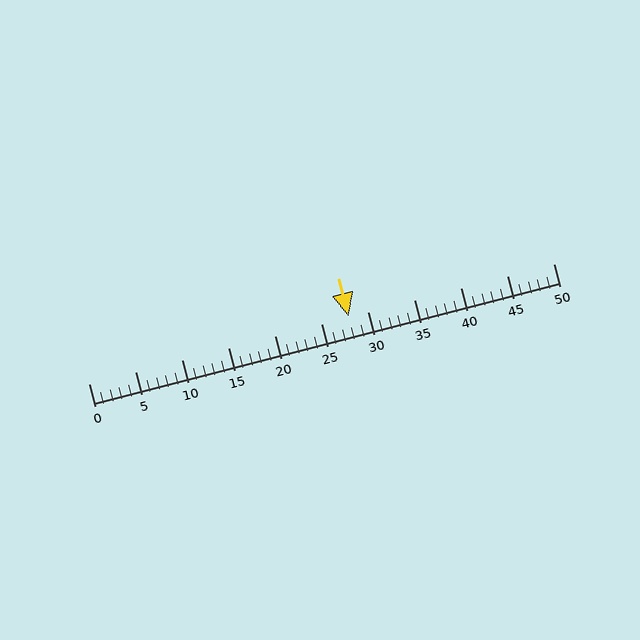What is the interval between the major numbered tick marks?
The major tick marks are spaced 5 units apart.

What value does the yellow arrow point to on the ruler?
The yellow arrow points to approximately 28.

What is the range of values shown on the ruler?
The ruler shows values from 0 to 50.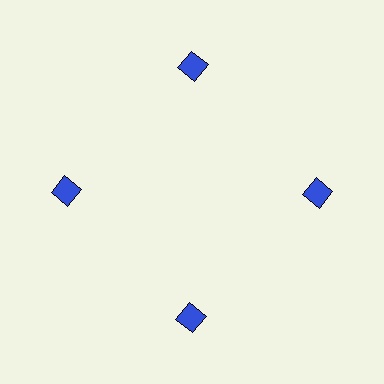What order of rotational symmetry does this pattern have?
This pattern has 4-fold rotational symmetry.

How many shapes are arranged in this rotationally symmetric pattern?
There are 4 shapes, arranged in 4 groups of 1.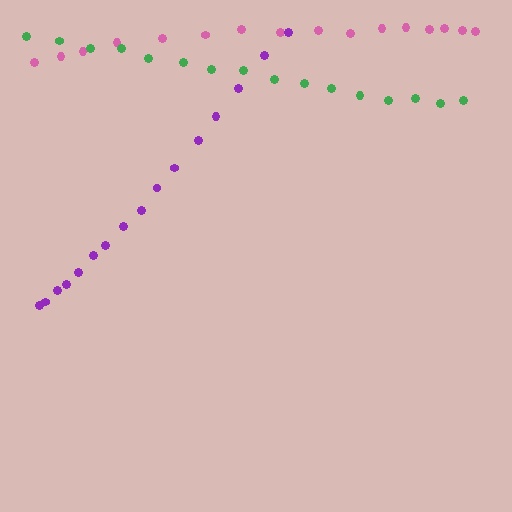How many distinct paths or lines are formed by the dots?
There are 3 distinct paths.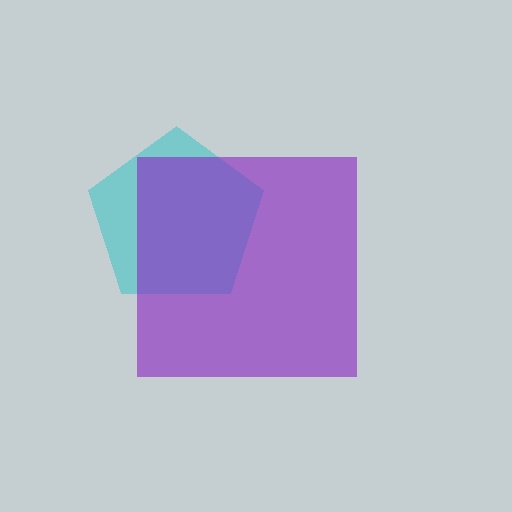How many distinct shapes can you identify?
There are 2 distinct shapes: a cyan pentagon, a purple square.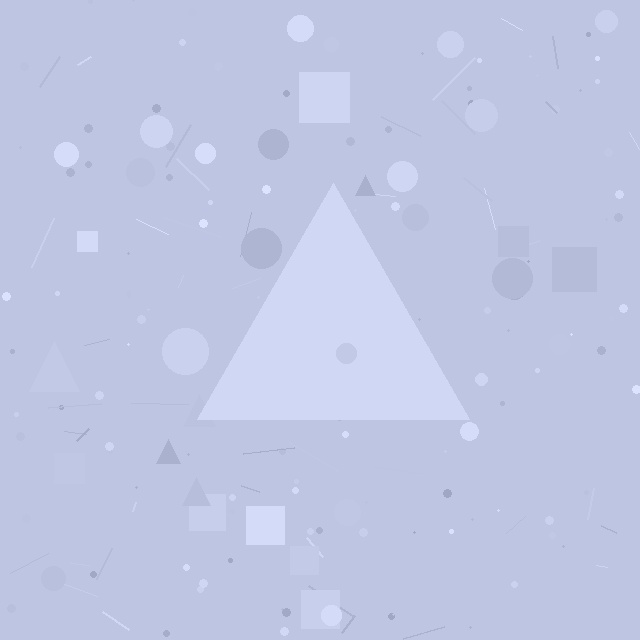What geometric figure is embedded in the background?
A triangle is embedded in the background.